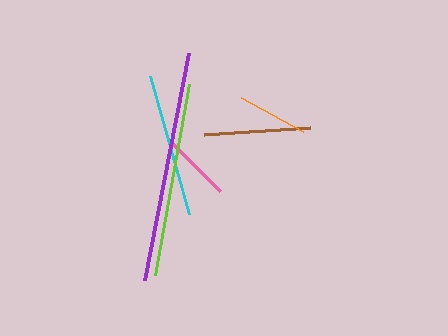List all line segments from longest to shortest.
From longest to shortest: purple, lime, cyan, brown, orange, pink.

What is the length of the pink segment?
The pink segment is approximately 66 pixels long.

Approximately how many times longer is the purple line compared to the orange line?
The purple line is approximately 3.3 times the length of the orange line.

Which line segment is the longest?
The purple line is the longest at approximately 231 pixels.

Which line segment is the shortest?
The pink line is the shortest at approximately 66 pixels.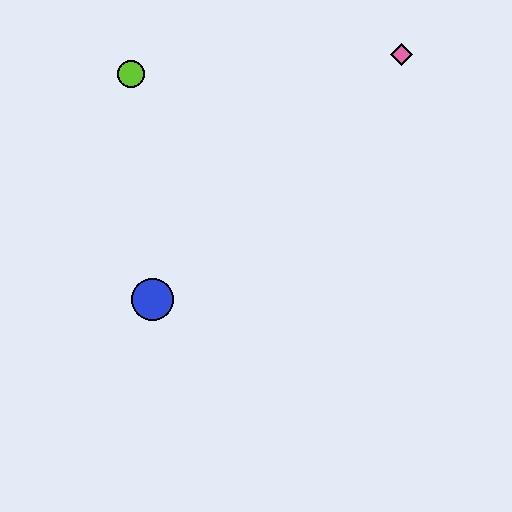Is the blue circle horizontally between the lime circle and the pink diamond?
Yes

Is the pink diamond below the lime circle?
No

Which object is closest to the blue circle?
The lime circle is closest to the blue circle.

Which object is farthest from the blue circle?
The pink diamond is farthest from the blue circle.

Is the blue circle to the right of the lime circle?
Yes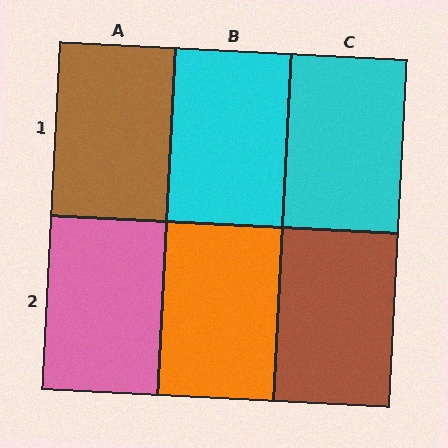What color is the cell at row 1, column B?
Cyan.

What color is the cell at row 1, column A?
Brown.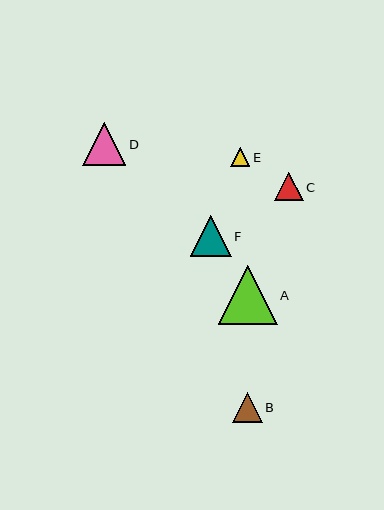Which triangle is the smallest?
Triangle E is the smallest with a size of approximately 19 pixels.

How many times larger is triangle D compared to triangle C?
Triangle D is approximately 1.5 times the size of triangle C.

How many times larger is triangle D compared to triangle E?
Triangle D is approximately 2.3 times the size of triangle E.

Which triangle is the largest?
Triangle A is the largest with a size of approximately 59 pixels.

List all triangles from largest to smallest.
From largest to smallest: A, D, F, B, C, E.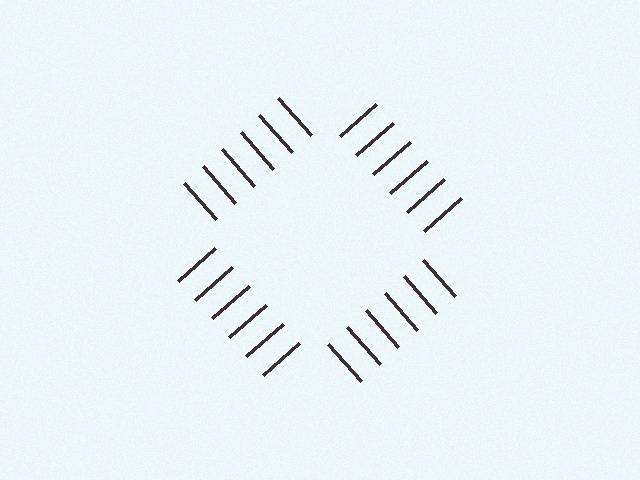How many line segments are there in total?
24 — 6 along each of the 4 edges.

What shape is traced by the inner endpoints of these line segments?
An illusory square — the line segments terminate on its edges but no continuous stroke is drawn.